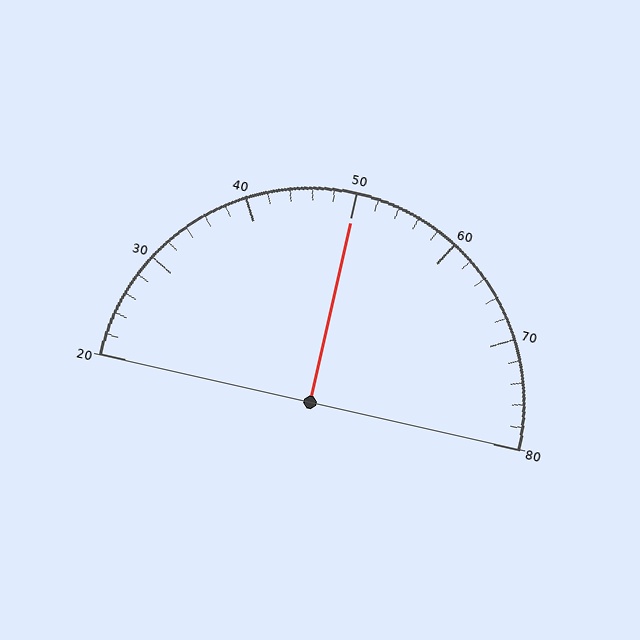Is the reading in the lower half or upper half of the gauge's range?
The reading is in the upper half of the range (20 to 80).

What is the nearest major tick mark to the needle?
The nearest major tick mark is 50.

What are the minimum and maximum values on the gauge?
The gauge ranges from 20 to 80.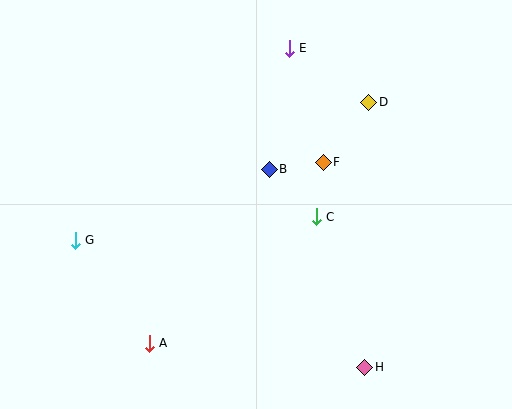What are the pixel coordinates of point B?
Point B is at (269, 169).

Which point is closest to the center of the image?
Point B at (269, 169) is closest to the center.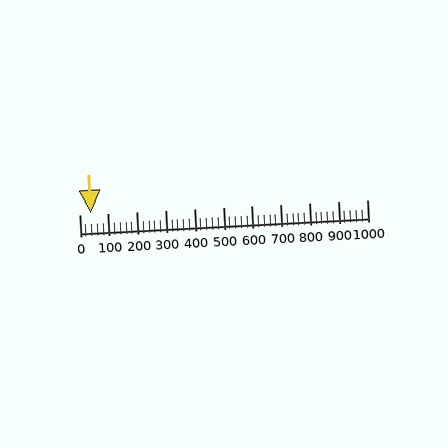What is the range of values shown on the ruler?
The ruler shows values from 0 to 1000.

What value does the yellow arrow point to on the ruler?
The yellow arrow points to approximately 40.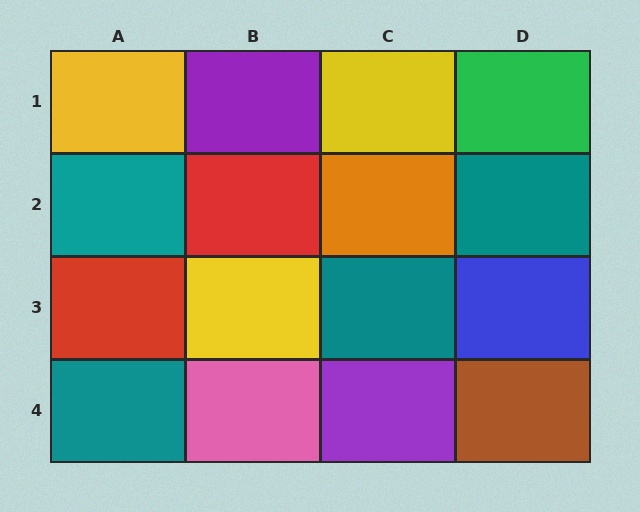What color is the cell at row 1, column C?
Yellow.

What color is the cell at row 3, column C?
Teal.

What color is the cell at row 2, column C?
Orange.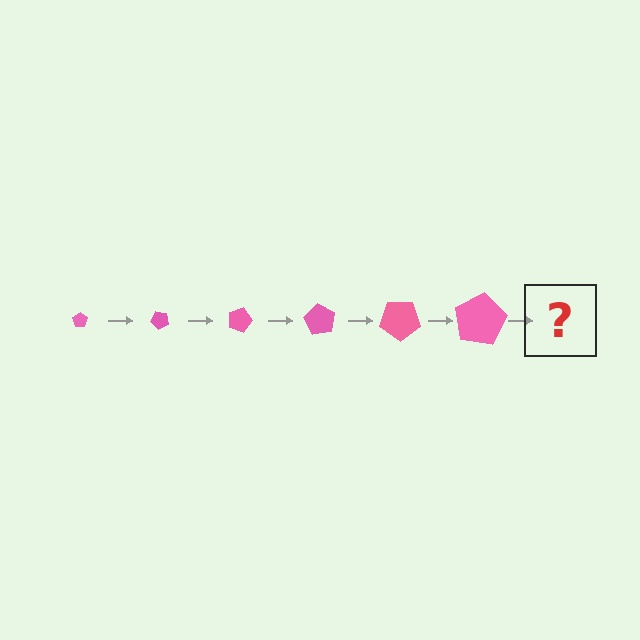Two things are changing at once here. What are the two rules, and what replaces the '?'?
The two rules are that the pentagon grows larger each step and it rotates 45 degrees each step. The '?' should be a pentagon, larger than the previous one and rotated 270 degrees from the start.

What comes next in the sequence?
The next element should be a pentagon, larger than the previous one and rotated 270 degrees from the start.